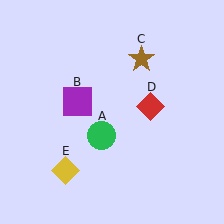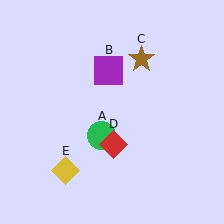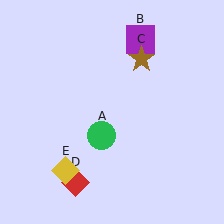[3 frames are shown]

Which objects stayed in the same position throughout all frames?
Green circle (object A) and brown star (object C) and yellow diamond (object E) remained stationary.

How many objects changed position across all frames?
2 objects changed position: purple square (object B), red diamond (object D).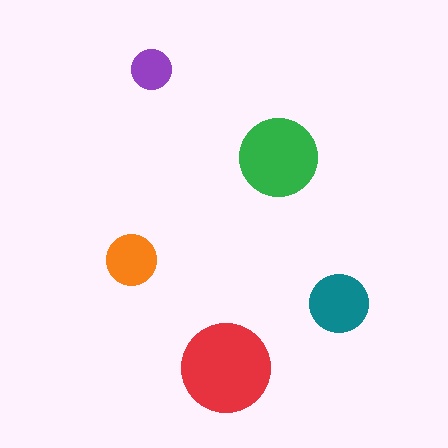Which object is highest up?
The purple circle is topmost.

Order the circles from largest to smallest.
the red one, the green one, the teal one, the orange one, the purple one.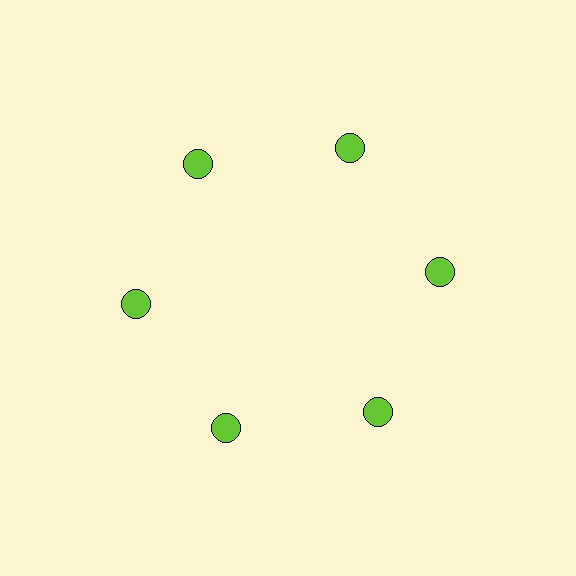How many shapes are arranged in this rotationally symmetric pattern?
There are 6 shapes, arranged in 6 groups of 1.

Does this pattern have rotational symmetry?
Yes, this pattern has 6-fold rotational symmetry. It looks the same after rotating 60 degrees around the center.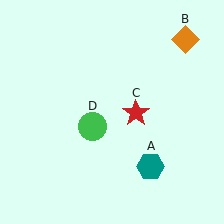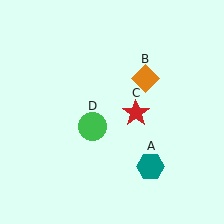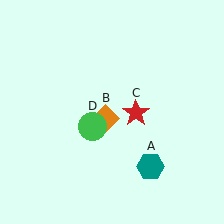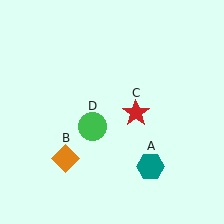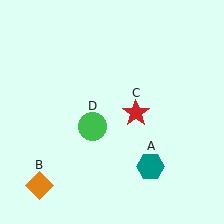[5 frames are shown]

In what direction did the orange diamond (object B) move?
The orange diamond (object B) moved down and to the left.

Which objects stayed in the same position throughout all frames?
Teal hexagon (object A) and red star (object C) and green circle (object D) remained stationary.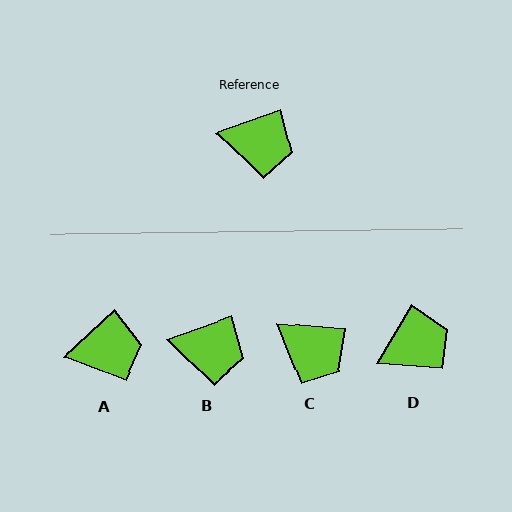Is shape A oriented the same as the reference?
No, it is off by about 24 degrees.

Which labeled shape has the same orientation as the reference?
B.